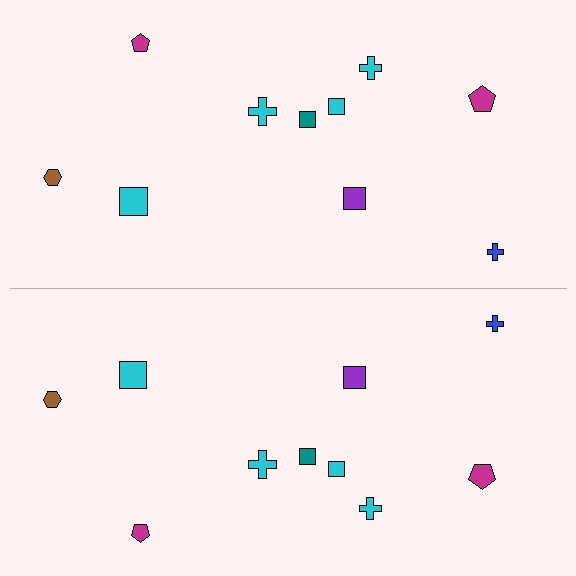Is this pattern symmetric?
Yes, this pattern has bilateral (reflection) symmetry.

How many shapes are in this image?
There are 20 shapes in this image.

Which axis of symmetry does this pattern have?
The pattern has a horizontal axis of symmetry running through the center of the image.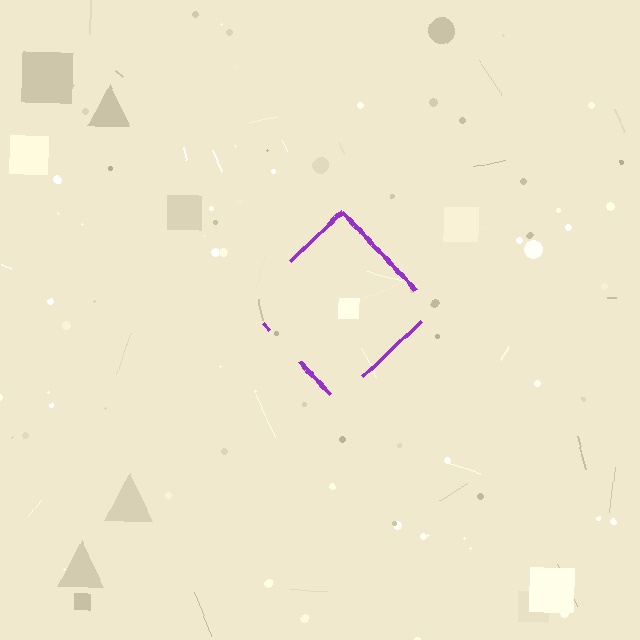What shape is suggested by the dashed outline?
The dashed outline suggests a diamond.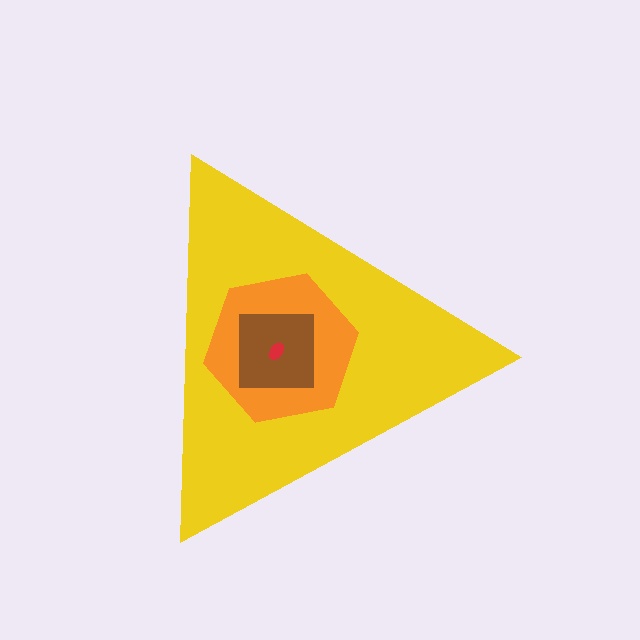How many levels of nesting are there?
4.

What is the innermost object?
The red ellipse.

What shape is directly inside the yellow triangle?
The orange hexagon.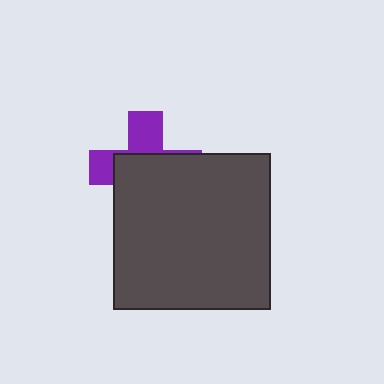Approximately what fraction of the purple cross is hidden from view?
Roughly 62% of the purple cross is hidden behind the dark gray square.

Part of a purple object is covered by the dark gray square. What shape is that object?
It is a cross.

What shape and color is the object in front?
The object in front is a dark gray square.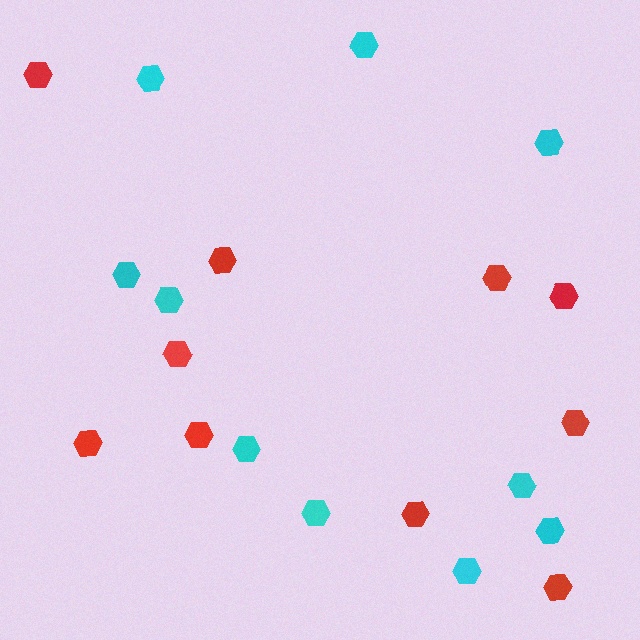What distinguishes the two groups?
There are 2 groups: one group of cyan hexagons (10) and one group of red hexagons (10).